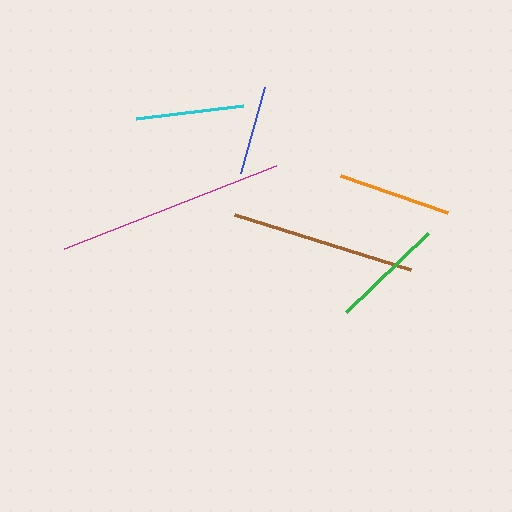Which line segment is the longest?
The magenta line is the longest at approximately 228 pixels.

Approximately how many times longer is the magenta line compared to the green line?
The magenta line is approximately 2.0 times the length of the green line.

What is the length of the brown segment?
The brown segment is approximately 184 pixels long.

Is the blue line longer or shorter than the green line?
The green line is longer than the blue line.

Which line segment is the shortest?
The blue line is the shortest at approximately 89 pixels.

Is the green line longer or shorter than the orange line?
The orange line is longer than the green line.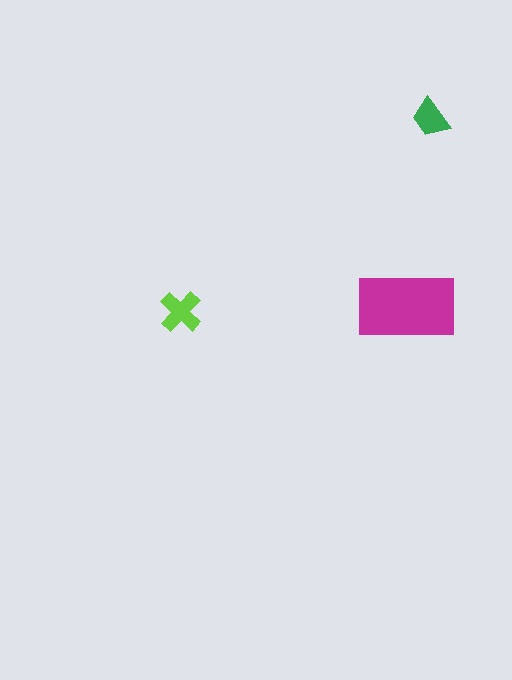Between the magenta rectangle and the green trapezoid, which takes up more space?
The magenta rectangle.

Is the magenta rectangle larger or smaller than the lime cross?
Larger.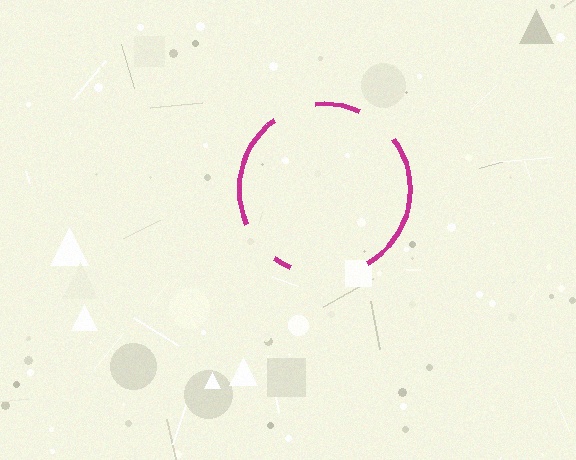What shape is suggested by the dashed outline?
The dashed outline suggests a circle.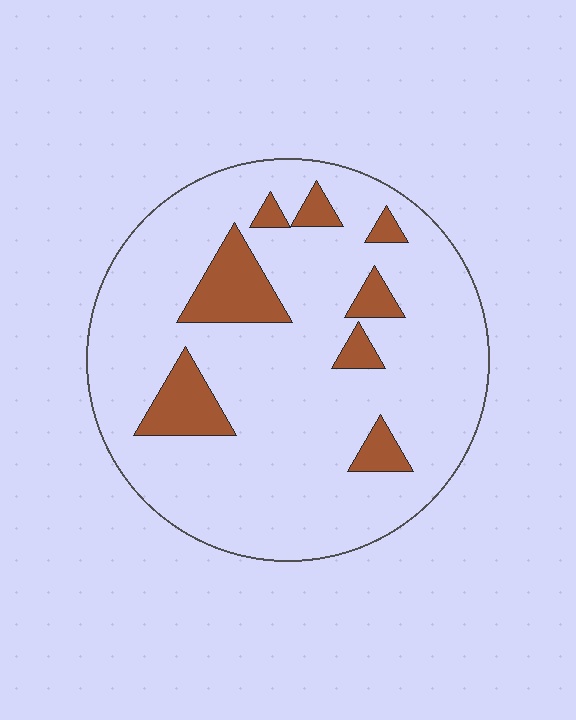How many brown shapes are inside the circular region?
8.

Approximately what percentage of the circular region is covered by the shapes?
Approximately 15%.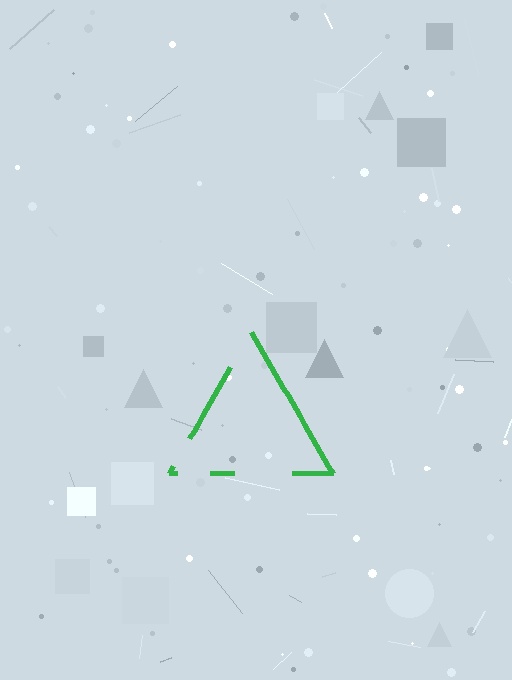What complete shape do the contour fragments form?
The contour fragments form a triangle.